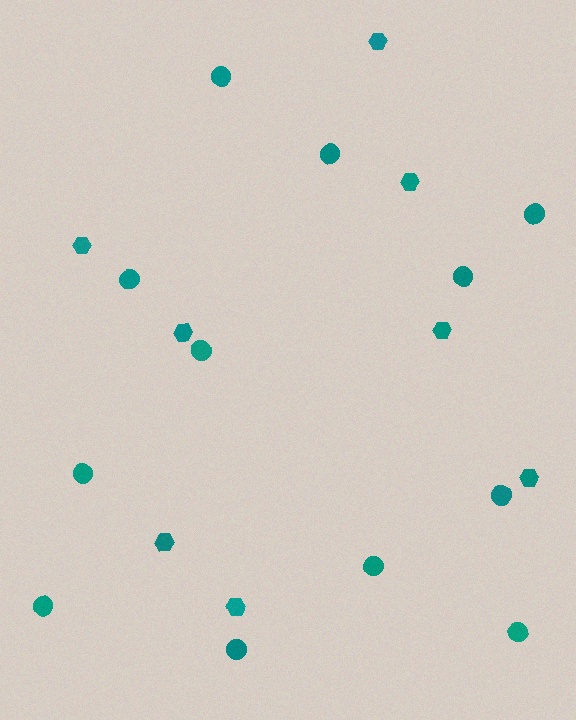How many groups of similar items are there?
There are 2 groups: one group of circles (12) and one group of hexagons (8).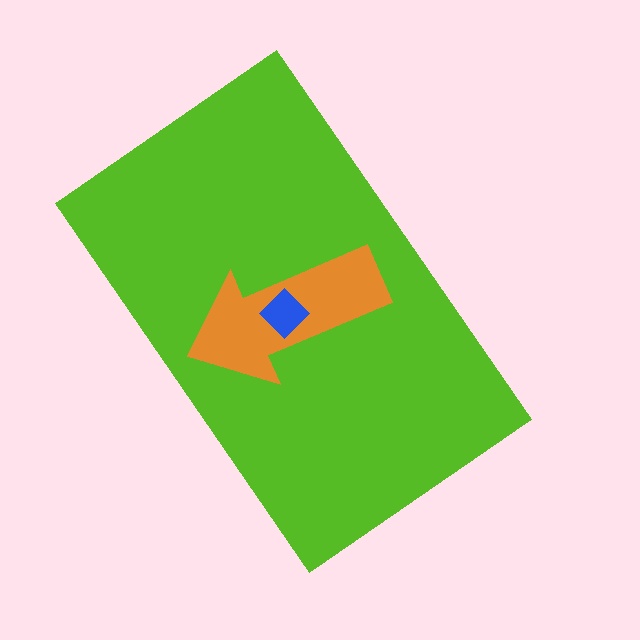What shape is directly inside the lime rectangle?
The orange arrow.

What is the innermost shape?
The blue diamond.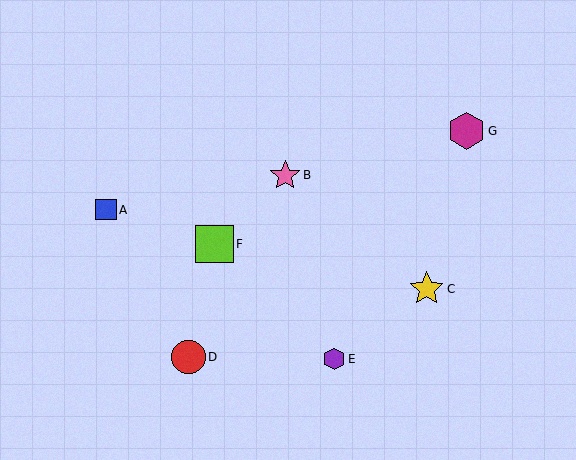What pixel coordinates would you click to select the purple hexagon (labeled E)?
Click at (334, 359) to select the purple hexagon E.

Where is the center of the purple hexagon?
The center of the purple hexagon is at (334, 359).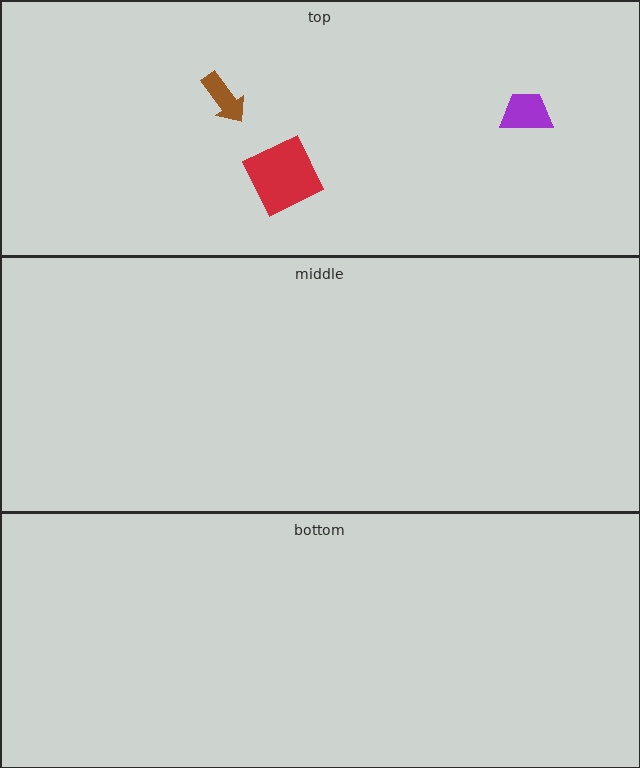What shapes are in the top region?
The red diamond, the purple trapezoid, the brown arrow.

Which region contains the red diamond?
The top region.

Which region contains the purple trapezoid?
The top region.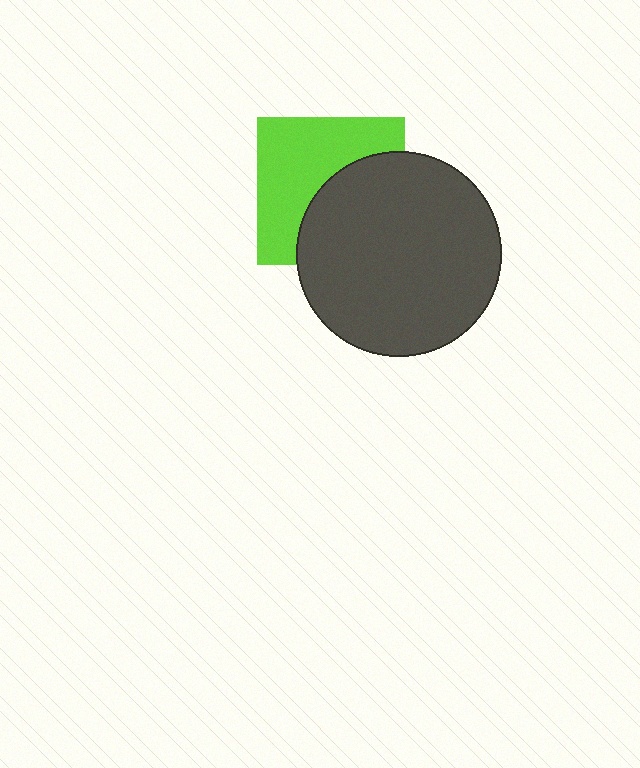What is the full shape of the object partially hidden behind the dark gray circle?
The partially hidden object is a lime square.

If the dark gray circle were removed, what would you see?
You would see the complete lime square.